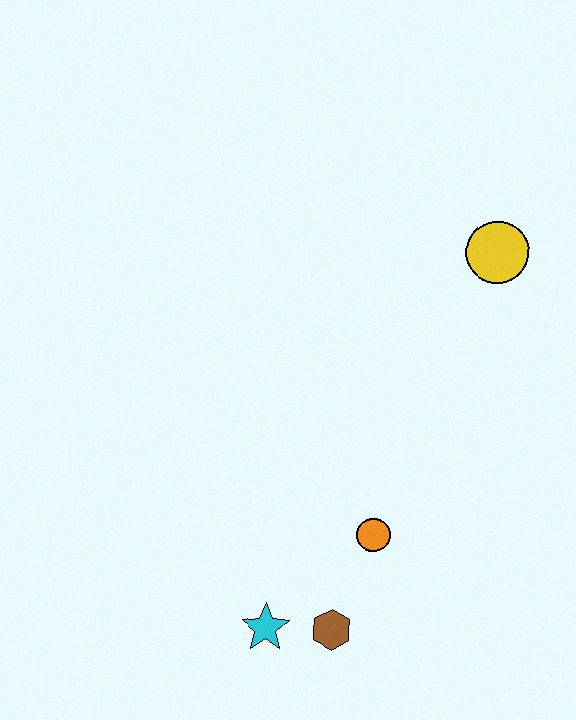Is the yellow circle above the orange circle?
Yes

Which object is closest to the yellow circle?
The orange circle is closest to the yellow circle.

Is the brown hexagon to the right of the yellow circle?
No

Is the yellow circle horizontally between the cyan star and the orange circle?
No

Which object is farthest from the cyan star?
The yellow circle is farthest from the cyan star.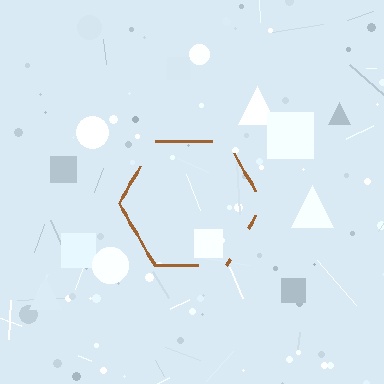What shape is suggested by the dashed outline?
The dashed outline suggests a hexagon.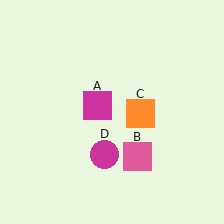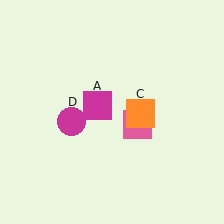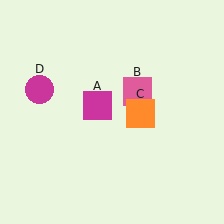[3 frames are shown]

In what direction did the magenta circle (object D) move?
The magenta circle (object D) moved up and to the left.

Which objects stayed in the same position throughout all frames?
Magenta square (object A) and orange square (object C) remained stationary.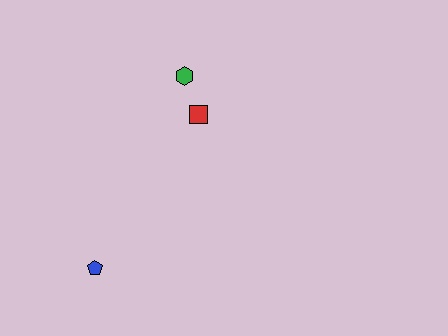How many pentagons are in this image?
There is 1 pentagon.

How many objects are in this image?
There are 3 objects.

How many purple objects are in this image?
There are no purple objects.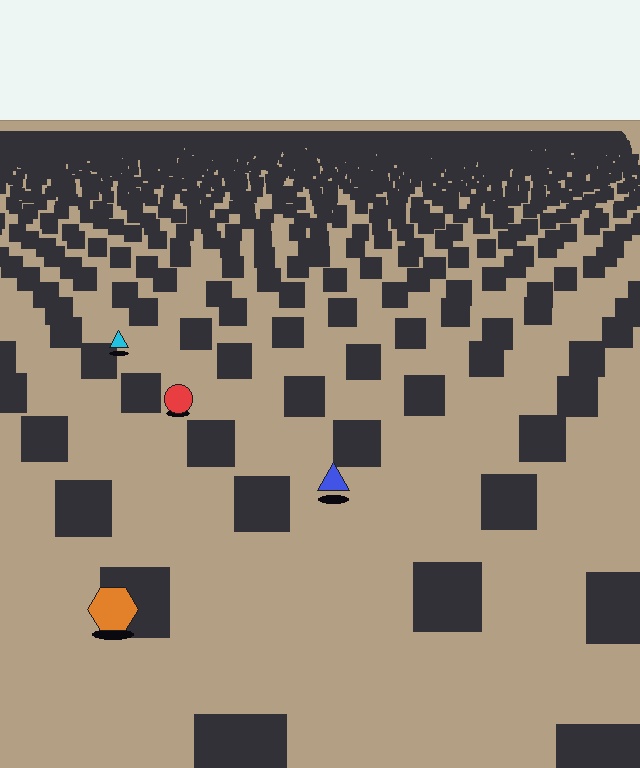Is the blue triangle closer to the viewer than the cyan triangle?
Yes. The blue triangle is closer — you can tell from the texture gradient: the ground texture is coarser near it.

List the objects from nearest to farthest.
From nearest to farthest: the orange hexagon, the blue triangle, the red circle, the cyan triangle.